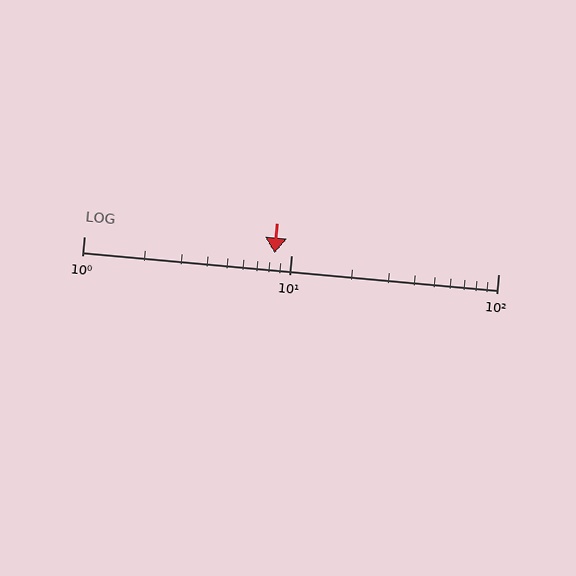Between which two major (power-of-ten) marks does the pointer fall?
The pointer is between 1 and 10.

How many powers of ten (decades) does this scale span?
The scale spans 2 decades, from 1 to 100.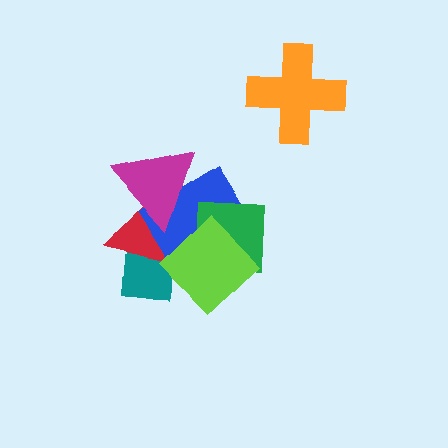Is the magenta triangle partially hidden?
No, no other shape covers it.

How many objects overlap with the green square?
2 objects overlap with the green square.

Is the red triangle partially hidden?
Yes, it is partially covered by another shape.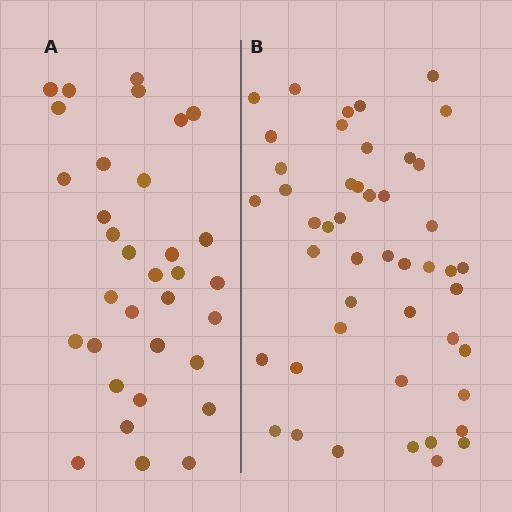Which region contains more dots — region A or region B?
Region B (the right region) has more dots.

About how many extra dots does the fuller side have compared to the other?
Region B has approximately 15 more dots than region A.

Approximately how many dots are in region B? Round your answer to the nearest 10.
About 50 dots. (The exact count is 47, which rounds to 50.)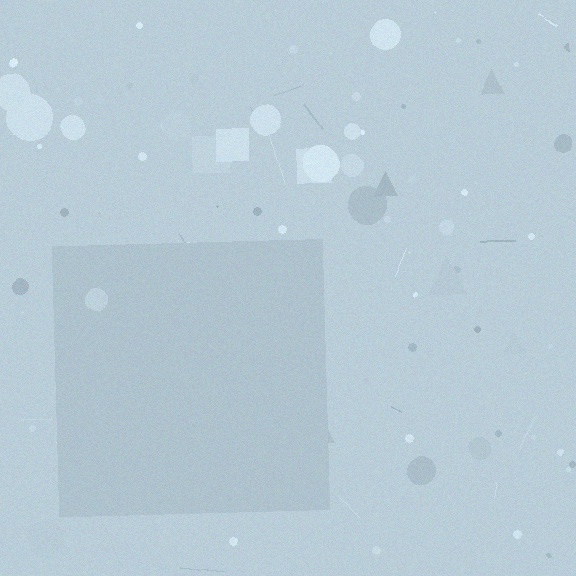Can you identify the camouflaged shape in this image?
The camouflaged shape is a square.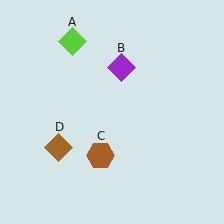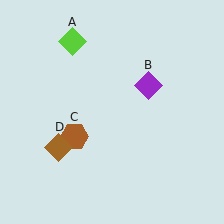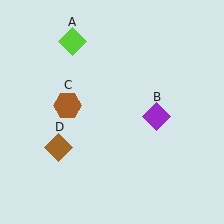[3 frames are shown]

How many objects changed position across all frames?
2 objects changed position: purple diamond (object B), brown hexagon (object C).